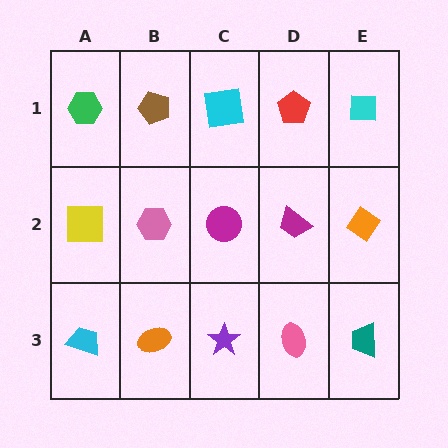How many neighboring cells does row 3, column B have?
3.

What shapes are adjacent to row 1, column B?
A pink hexagon (row 2, column B), a green hexagon (row 1, column A), a cyan square (row 1, column C).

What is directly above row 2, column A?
A green hexagon.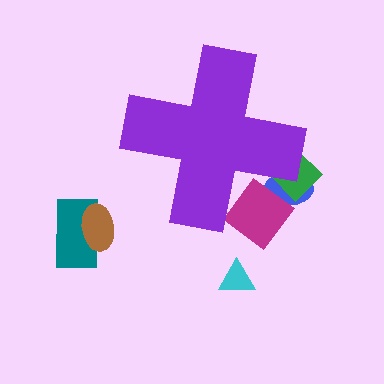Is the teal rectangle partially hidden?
No, the teal rectangle is fully visible.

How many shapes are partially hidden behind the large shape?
3 shapes are partially hidden.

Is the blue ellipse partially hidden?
Yes, the blue ellipse is partially hidden behind the purple cross.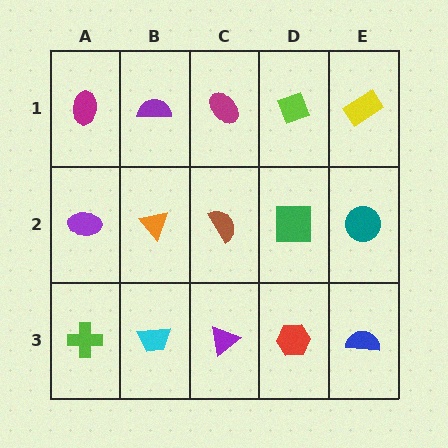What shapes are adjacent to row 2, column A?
A magenta ellipse (row 1, column A), a lime cross (row 3, column A), an orange triangle (row 2, column B).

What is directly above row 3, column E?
A teal circle.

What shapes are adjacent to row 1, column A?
A purple ellipse (row 2, column A), a purple semicircle (row 1, column B).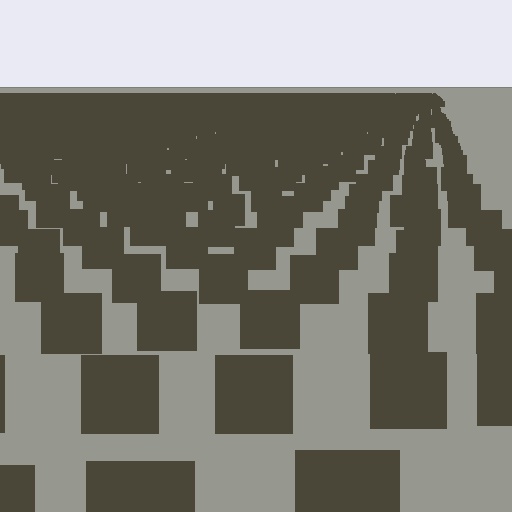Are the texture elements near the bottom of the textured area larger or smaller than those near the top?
Larger. Near the bottom, elements are closer to the viewer and appear at a bigger on-screen size.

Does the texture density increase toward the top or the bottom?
Density increases toward the top.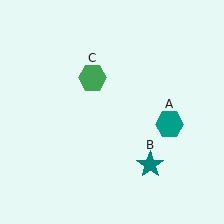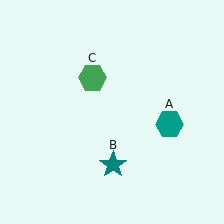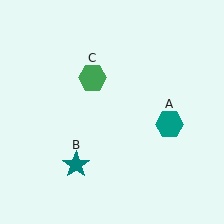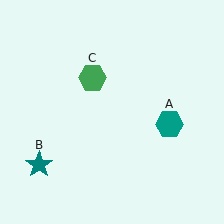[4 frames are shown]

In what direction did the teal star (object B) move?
The teal star (object B) moved left.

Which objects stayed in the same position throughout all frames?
Teal hexagon (object A) and green hexagon (object C) remained stationary.